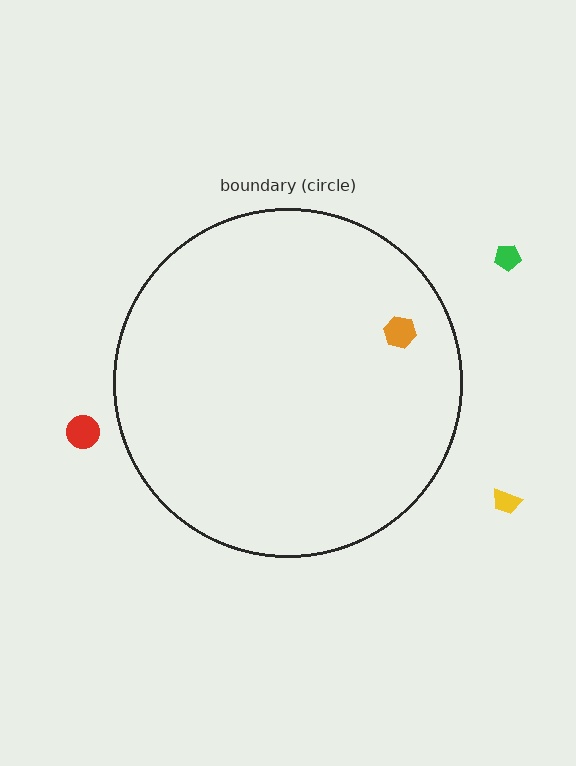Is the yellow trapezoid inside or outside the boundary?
Outside.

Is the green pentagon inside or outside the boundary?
Outside.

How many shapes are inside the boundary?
1 inside, 3 outside.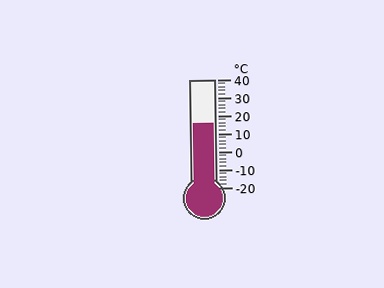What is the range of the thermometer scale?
The thermometer scale ranges from -20°C to 40°C.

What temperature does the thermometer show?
The thermometer shows approximately 16°C.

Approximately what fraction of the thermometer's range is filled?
The thermometer is filled to approximately 60% of its range.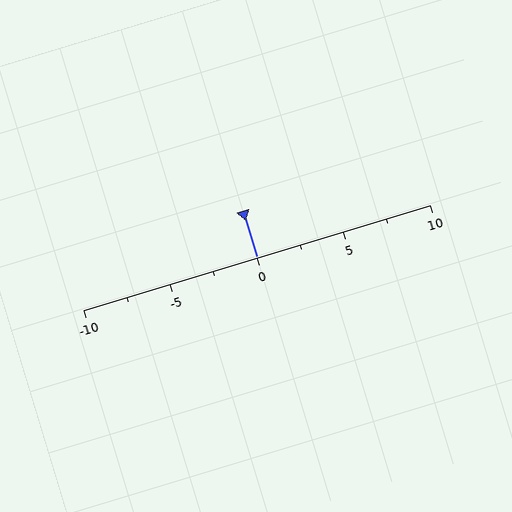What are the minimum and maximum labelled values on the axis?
The axis runs from -10 to 10.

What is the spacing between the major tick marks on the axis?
The major ticks are spaced 5 apart.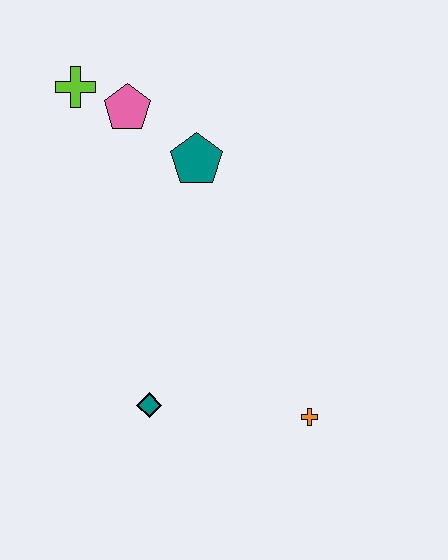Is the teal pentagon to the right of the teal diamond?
Yes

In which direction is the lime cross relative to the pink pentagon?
The lime cross is to the left of the pink pentagon.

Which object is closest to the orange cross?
The teal diamond is closest to the orange cross.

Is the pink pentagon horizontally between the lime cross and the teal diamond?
Yes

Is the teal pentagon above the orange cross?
Yes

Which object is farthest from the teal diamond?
The lime cross is farthest from the teal diamond.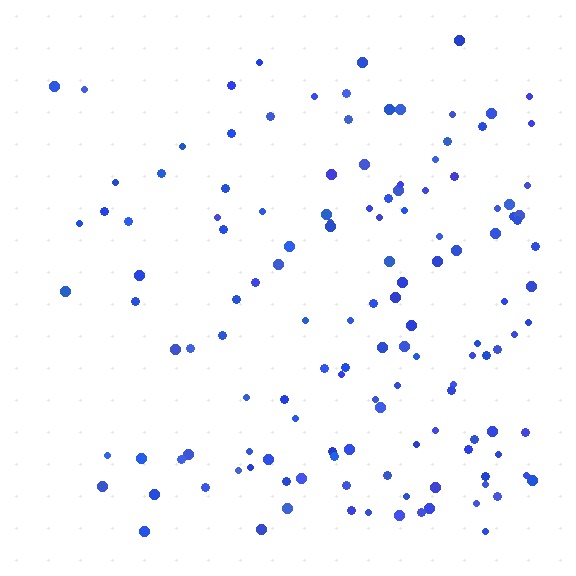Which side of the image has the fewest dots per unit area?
The left.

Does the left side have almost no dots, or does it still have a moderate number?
Still a moderate number, just noticeably fewer than the right.